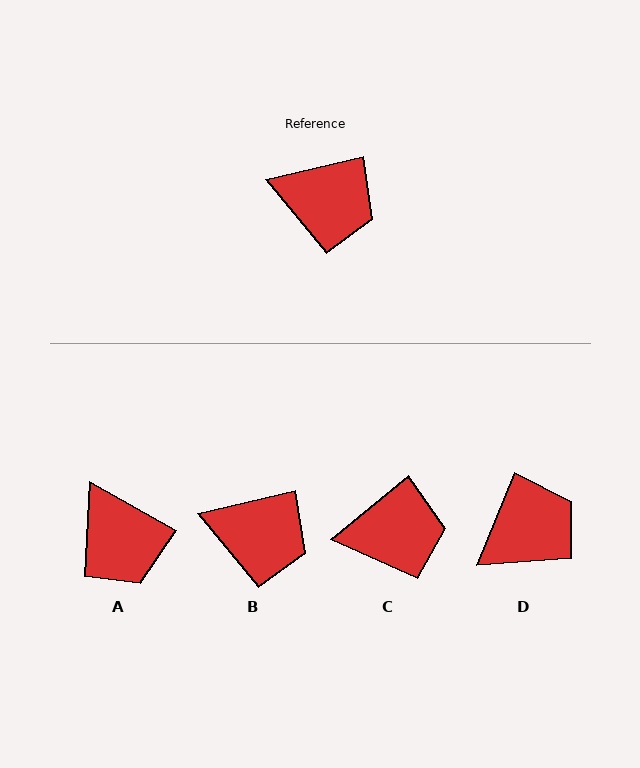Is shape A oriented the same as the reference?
No, it is off by about 43 degrees.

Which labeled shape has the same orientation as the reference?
B.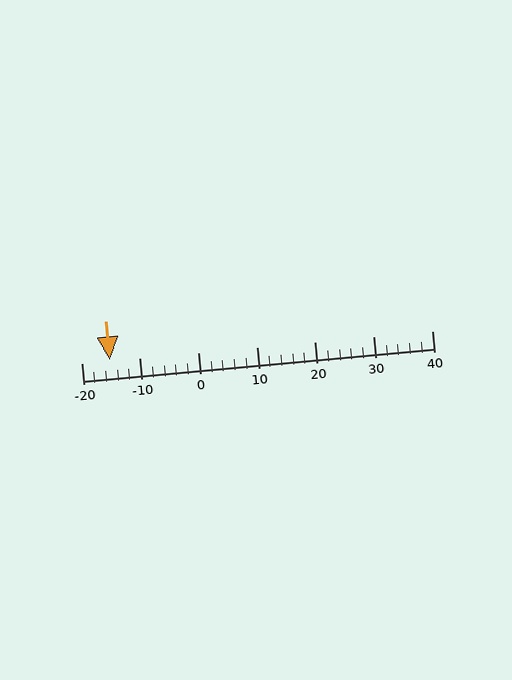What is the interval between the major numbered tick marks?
The major tick marks are spaced 10 units apart.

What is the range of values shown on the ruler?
The ruler shows values from -20 to 40.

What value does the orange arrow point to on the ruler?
The orange arrow points to approximately -15.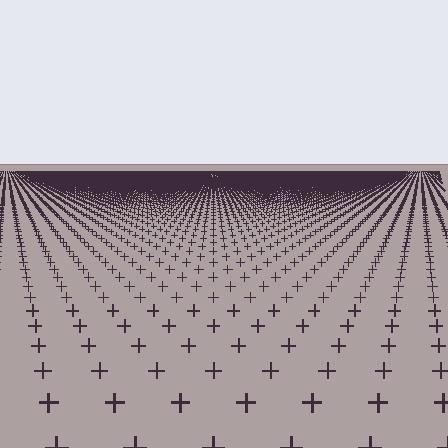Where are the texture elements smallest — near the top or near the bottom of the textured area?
Near the top.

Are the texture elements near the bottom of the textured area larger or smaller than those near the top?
Larger. Near the bottom, elements are closer to the viewer and appear at a bigger on-screen size.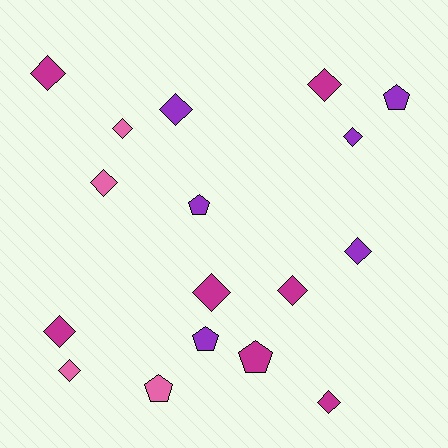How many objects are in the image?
There are 17 objects.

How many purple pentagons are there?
There are 3 purple pentagons.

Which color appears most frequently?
Magenta, with 7 objects.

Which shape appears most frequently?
Diamond, with 12 objects.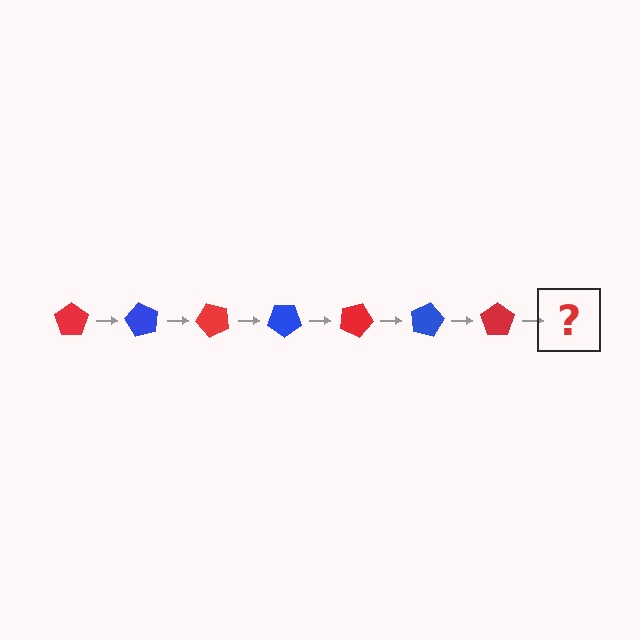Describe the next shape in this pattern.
It should be a blue pentagon, rotated 420 degrees from the start.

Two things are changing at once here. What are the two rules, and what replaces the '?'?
The two rules are that it rotates 60 degrees each step and the color cycles through red and blue. The '?' should be a blue pentagon, rotated 420 degrees from the start.